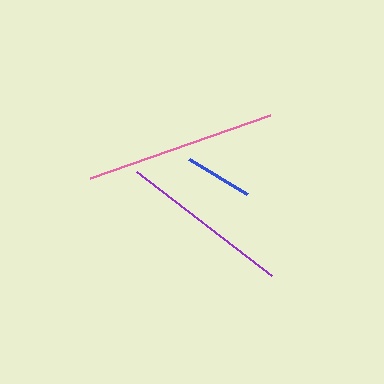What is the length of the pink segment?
The pink segment is approximately 190 pixels long.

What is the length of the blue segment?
The blue segment is approximately 67 pixels long.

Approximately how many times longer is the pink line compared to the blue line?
The pink line is approximately 2.8 times the length of the blue line.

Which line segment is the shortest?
The blue line is the shortest at approximately 67 pixels.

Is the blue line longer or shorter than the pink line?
The pink line is longer than the blue line.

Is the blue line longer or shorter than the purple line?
The purple line is longer than the blue line.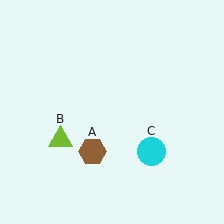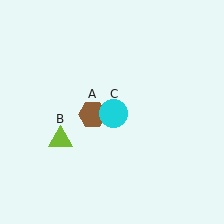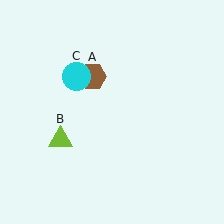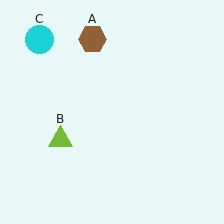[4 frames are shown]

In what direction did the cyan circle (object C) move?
The cyan circle (object C) moved up and to the left.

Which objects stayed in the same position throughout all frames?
Lime triangle (object B) remained stationary.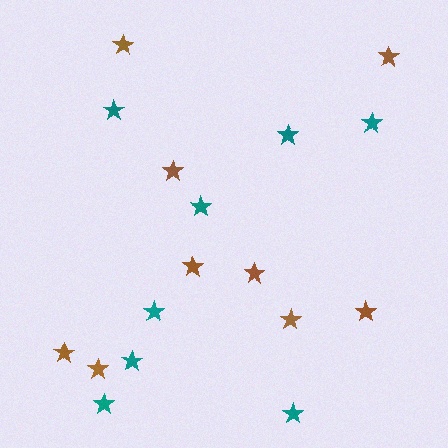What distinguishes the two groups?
There are 2 groups: one group of teal stars (8) and one group of brown stars (9).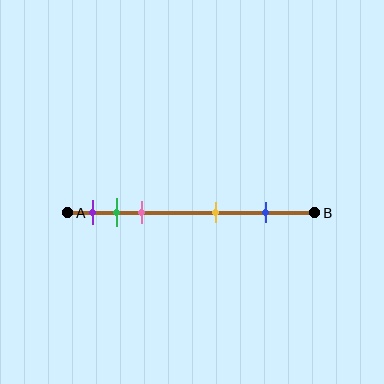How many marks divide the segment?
There are 5 marks dividing the segment.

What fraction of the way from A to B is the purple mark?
The purple mark is approximately 10% (0.1) of the way from A to B.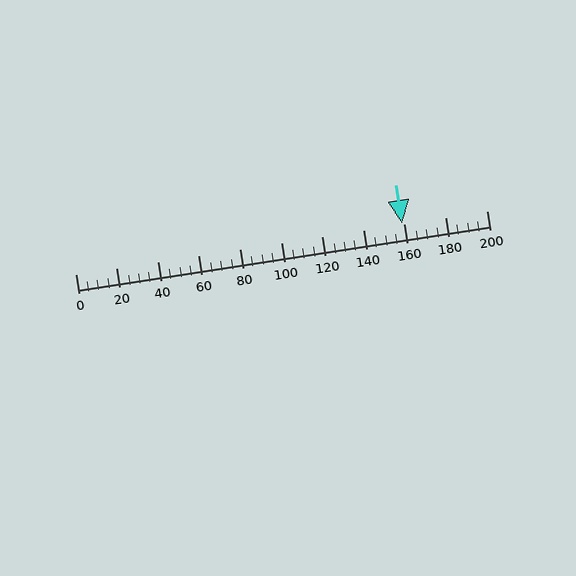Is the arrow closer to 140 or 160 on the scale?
The arrow is closer to 160.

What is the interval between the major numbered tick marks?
The major tick marks are spaced 20 units apart.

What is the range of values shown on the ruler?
The ruler shows values from 0 to 200.